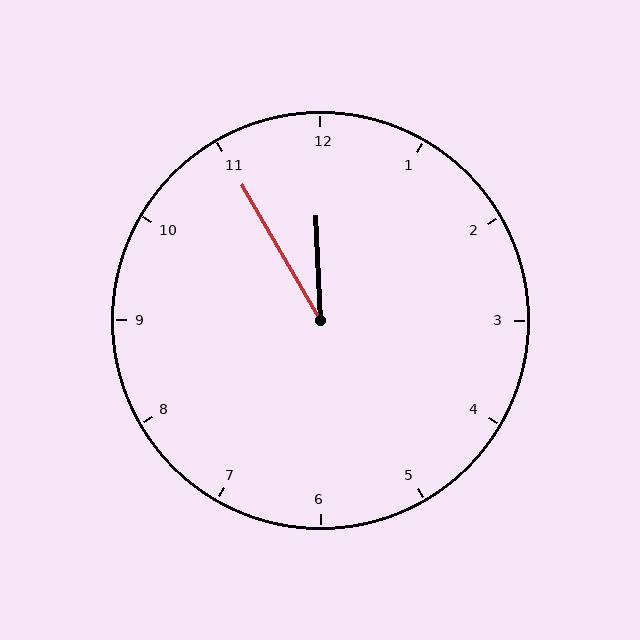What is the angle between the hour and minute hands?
Approximately 28 degrees.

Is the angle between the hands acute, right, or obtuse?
It is acute.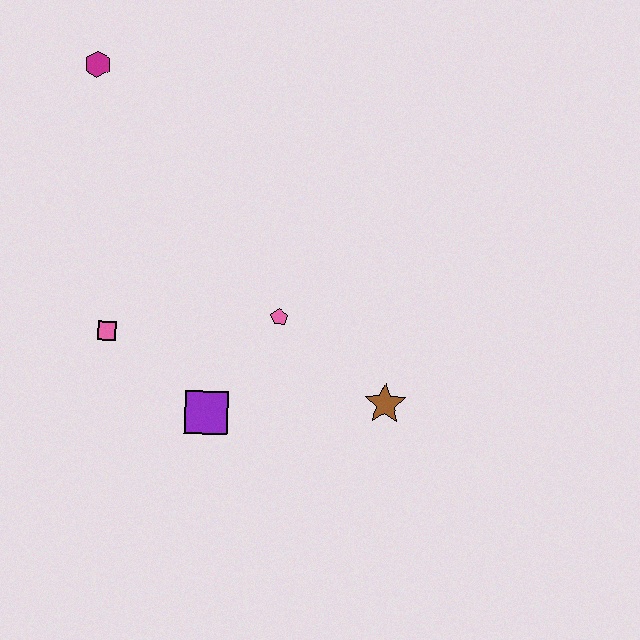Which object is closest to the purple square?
The pink pentagon is closest to the purple square.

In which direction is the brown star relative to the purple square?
The brown star is to the right of the purple square.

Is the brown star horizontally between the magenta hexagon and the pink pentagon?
No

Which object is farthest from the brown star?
The magenta hexagon is farthest from the brown star.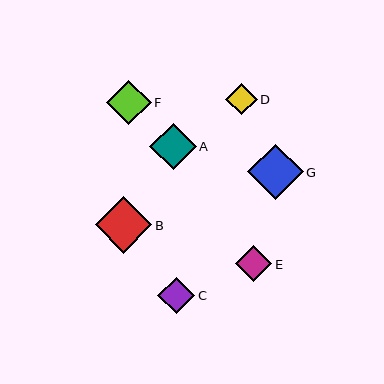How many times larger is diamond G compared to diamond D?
Diamond G is approximately 1.8 times the size of diamond D.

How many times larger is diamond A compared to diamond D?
Diamond A is approximately 1.5 times the size of diamond D.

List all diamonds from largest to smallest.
From largest to smallest: B, G, A, F, C, E, D.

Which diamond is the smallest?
Diamond D is the smallest with a size of approximately 32 pixels.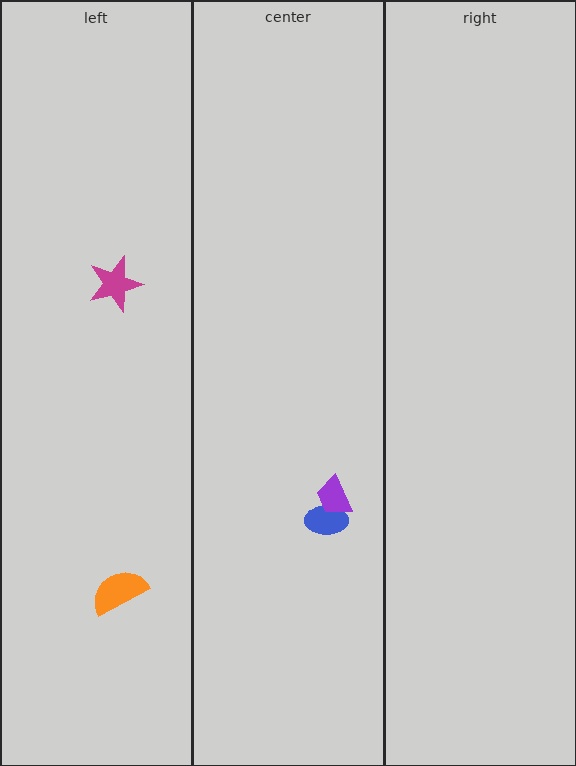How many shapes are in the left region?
2.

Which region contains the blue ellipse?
The center region.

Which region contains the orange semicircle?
The left region.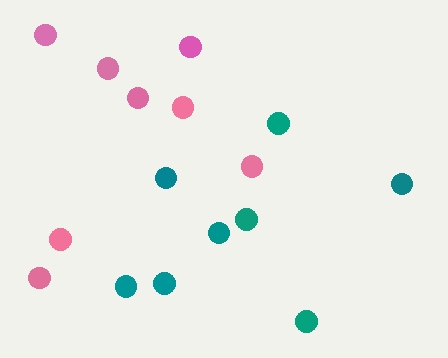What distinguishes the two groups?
There are 2 groups: one group of teal circles (8) and one group of pink circles (8).